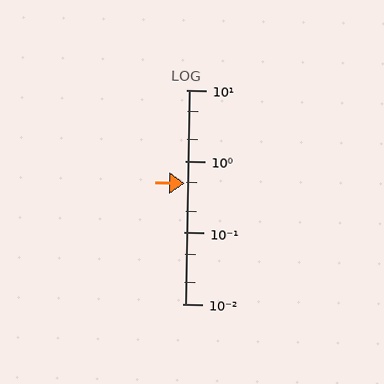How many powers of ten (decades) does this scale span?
The scale spans 3 decades, from 0.01 to 10.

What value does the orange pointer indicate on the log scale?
The pointer indicates approximately 0.49.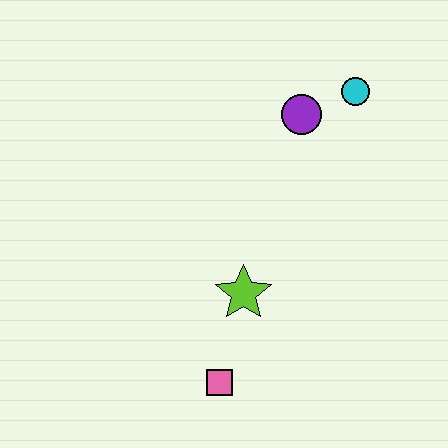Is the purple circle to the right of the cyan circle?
No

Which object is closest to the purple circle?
The cyan circle is closest to the purple circle.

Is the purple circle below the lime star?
No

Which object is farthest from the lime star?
The cyan circle is farthest from the lime star.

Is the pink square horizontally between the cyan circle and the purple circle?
No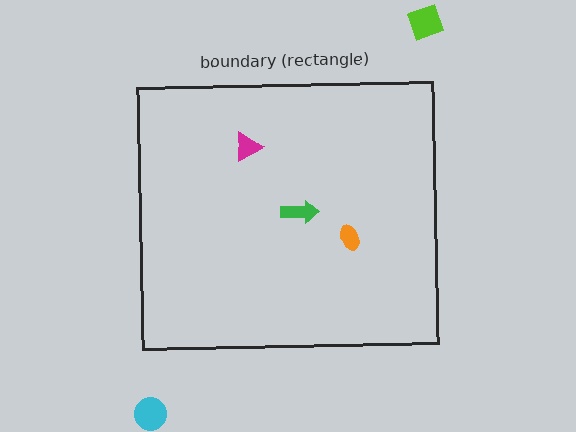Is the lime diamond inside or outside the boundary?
Outside.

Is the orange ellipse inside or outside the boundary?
Inside.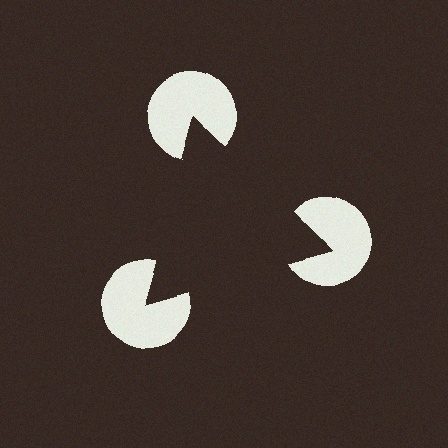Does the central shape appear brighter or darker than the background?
It typically appears slightly darker than the background, even though no actual brightness change is drawn.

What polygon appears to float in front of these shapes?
An illusory triangle — its edges are inferred from the aligned wedge cuts in the pac-man discs, not physically drawn.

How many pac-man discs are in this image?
There are 3 — one at each vertex of the illusory triangle.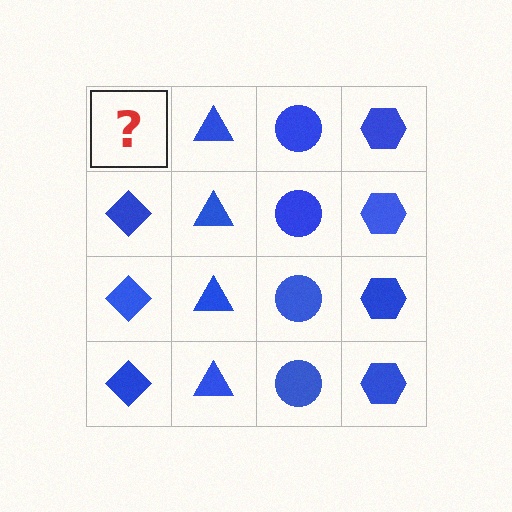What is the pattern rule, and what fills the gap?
The rule is that each column has a consistent shape. The gap should be filled with a blue diamond.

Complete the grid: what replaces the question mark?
The question mark should be replaced with a blue diamond.